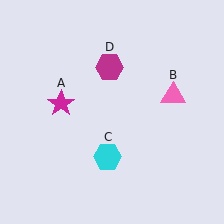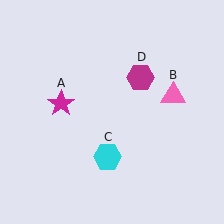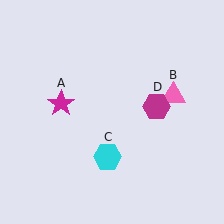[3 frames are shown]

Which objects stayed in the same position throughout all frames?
Magenta star (object A) and pink triangle (object B) and cyan hexagon (object C) remained stationary.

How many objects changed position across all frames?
1 object changed position: magenta hexagon (object D).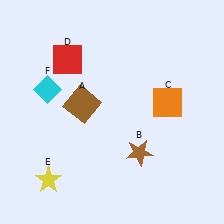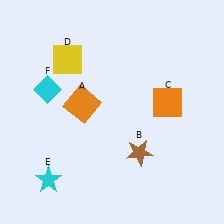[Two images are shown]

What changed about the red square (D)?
In Image 1, D is red. In Image 2, it changed to yellow.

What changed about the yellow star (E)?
In Image 1, E is yellow. In Image 2, it changed to cyan.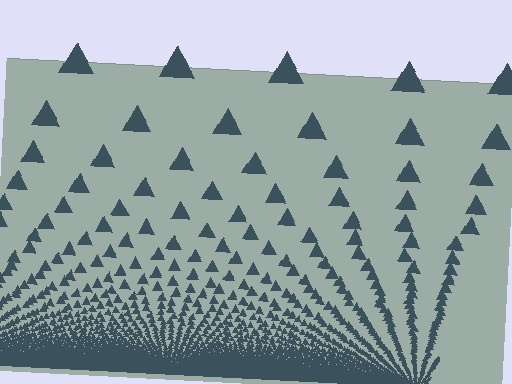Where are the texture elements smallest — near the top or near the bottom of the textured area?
Near the bottom.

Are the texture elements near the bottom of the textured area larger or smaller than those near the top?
Smaller. The gradient is inverted — elements near the bottom are smaller and denser.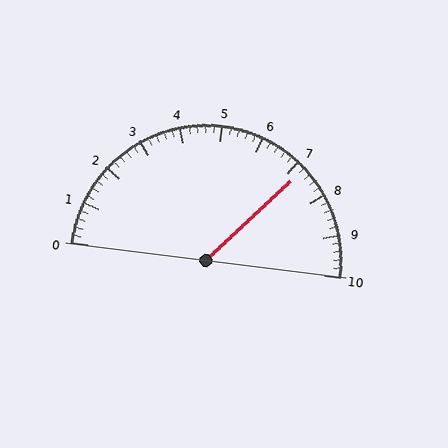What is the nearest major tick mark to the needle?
The nearest major tick mark is 7.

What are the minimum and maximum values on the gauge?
The gauge ranges from 0 to 10.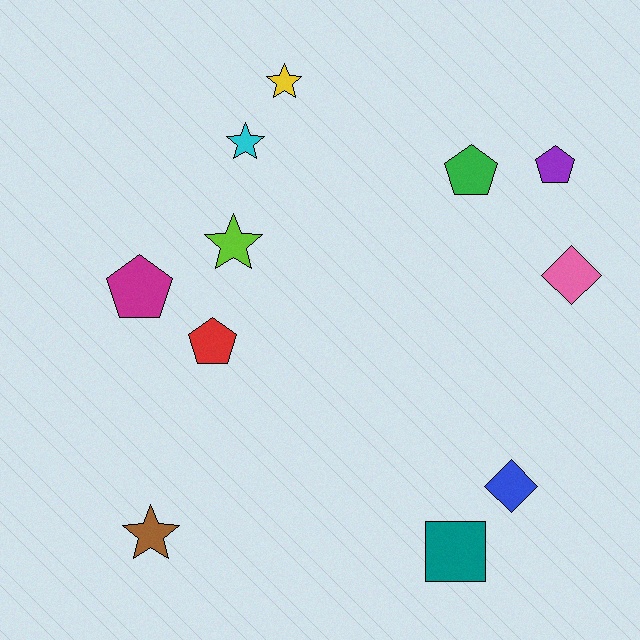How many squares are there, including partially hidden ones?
There is 1 square.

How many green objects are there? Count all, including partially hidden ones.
There is 1 green object.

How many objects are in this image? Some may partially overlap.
There are 11 objects.